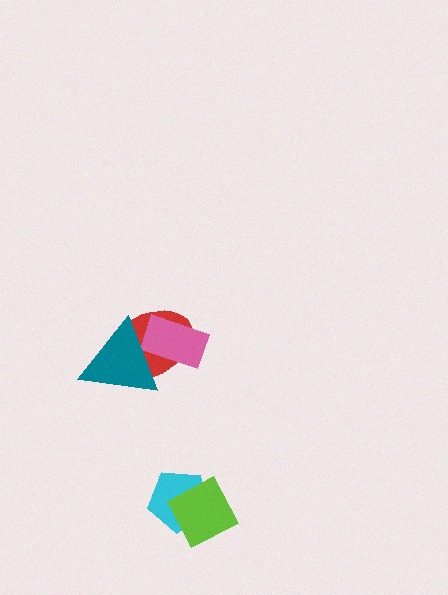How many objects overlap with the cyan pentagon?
1 object overlaps with the cyan pentagon.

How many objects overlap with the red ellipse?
2 objects overlap with the red ellipse.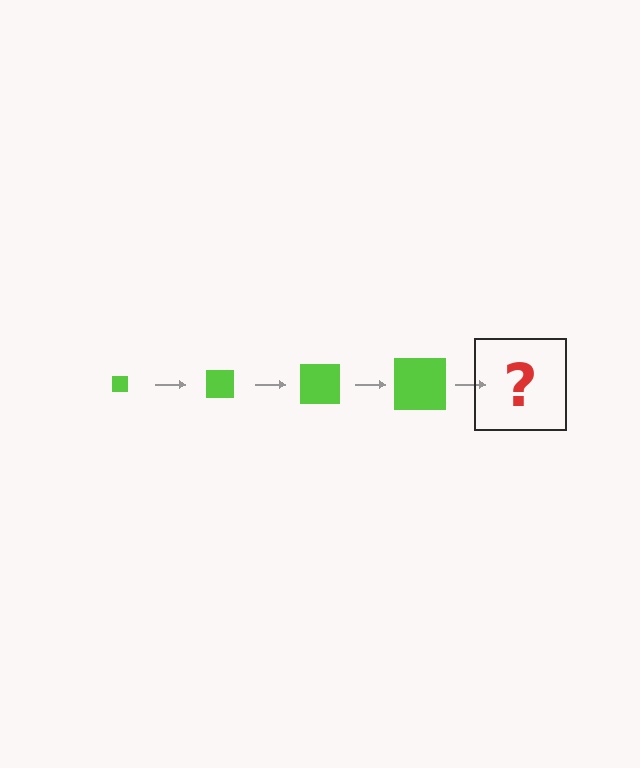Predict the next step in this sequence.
The next step is a lime square, larger than the previous one.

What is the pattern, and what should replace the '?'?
The pattern is that the square gets progressively larger each step. The '?' should be a lime square, larger than the previous one.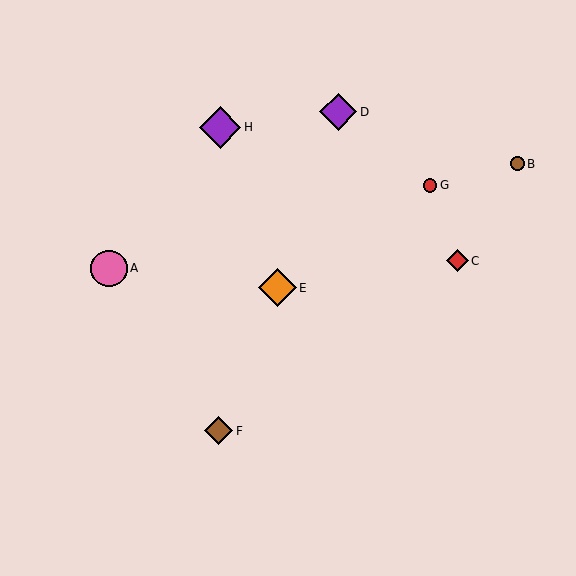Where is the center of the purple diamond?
The center of the purple diamond is at (338, 112).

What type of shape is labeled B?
Shape B is a brown circle.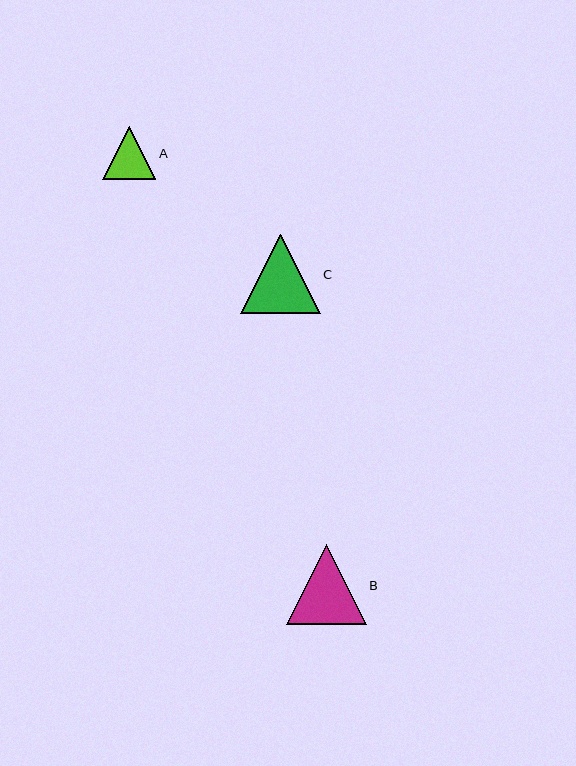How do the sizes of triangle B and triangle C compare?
Triangle B and triangle C are approximately the same size.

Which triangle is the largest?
Triangle B is the largest with a size of approximately 80 pixels.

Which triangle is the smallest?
Triangle A is the smallest with a size of approximately 53 pixels.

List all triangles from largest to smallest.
From largest to smallest: B, C, A.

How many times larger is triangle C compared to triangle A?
Triangle C is approximately 1.5 times the size of triangle A.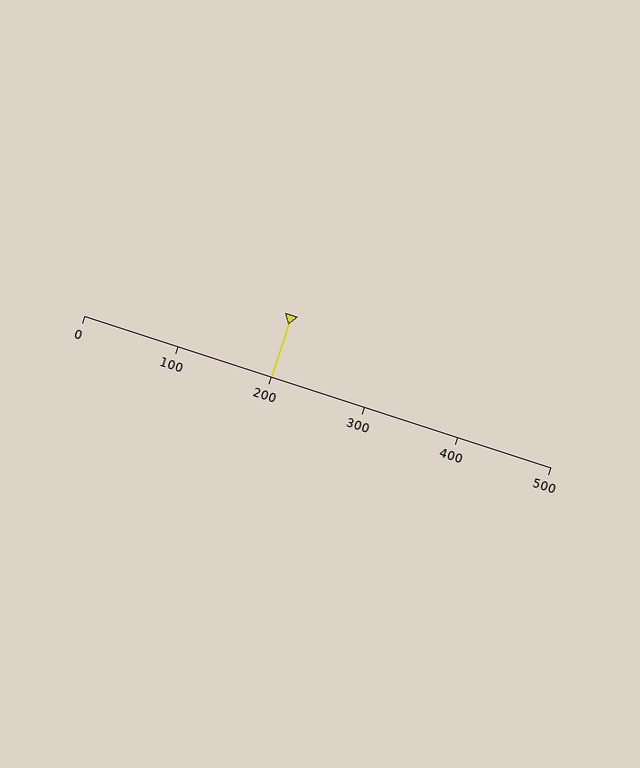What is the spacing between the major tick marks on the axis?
The major ticks are spaced 100 apart.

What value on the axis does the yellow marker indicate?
The marker indicates approximately 200.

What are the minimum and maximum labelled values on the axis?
The axis runs from 0 to 500.